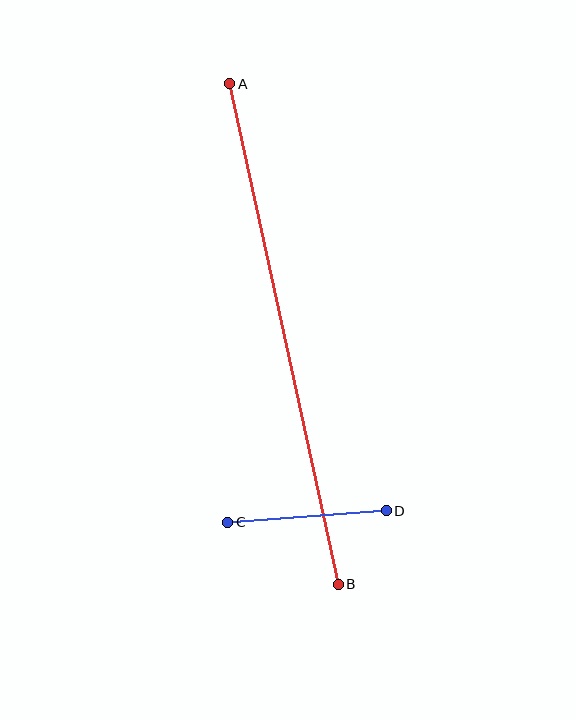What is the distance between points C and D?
The distance is approximately 159 pixels.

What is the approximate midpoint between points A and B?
The midpoint is at approximately (284, 334) pixels.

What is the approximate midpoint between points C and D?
The midpoint is at approximately (307, 516) pixels.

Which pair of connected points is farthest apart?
Points A and B are farthest apart.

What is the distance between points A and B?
The distance is approximately 512 pixels.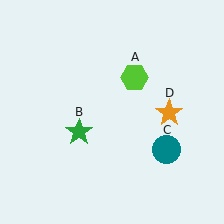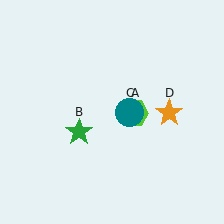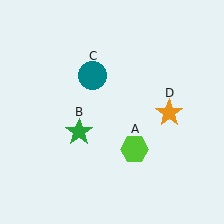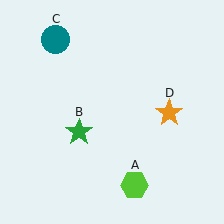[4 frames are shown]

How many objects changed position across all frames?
2 objects changed position: lime hexagon (object A), teal circle (object C).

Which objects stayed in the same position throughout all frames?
Green star (object B) and orange star (object D) remained stationary.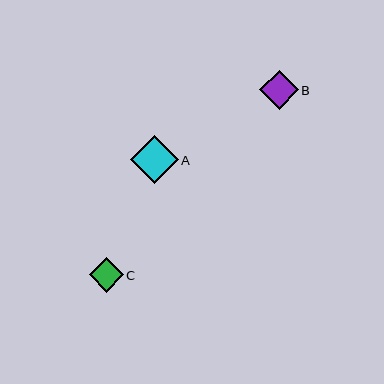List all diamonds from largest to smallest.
From largest to smallest: A, B, C.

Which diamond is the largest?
Diamond A is the largest with a size of approximately 48 pixels.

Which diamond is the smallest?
Diamond C is the smallest with a size of approximately 34 pixels.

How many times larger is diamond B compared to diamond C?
Diamond B is approximately 1.1 times the size of diamond C.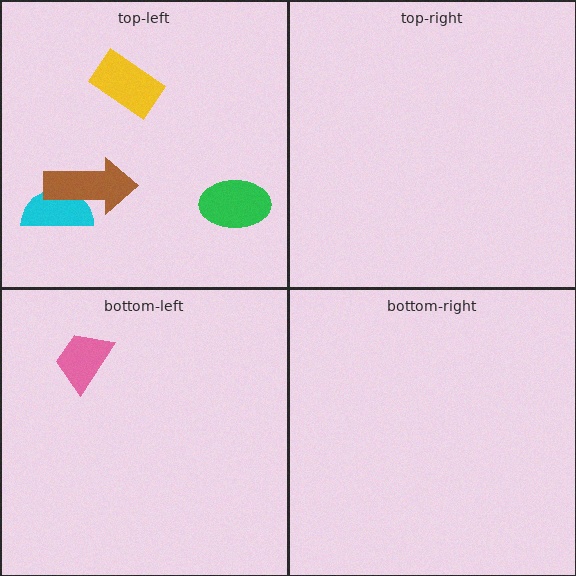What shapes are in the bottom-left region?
The pink trapezoid.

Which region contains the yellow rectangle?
The top-left region.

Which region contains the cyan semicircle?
The top-left region.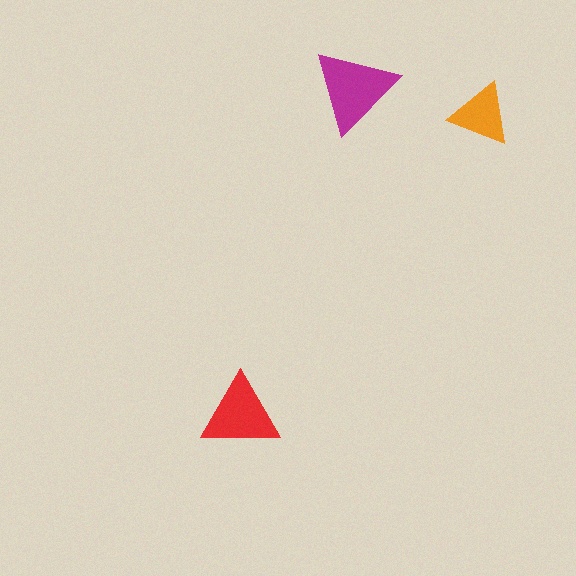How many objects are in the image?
There are 3 objects in the image.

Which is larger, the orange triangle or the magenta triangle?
The magenta one.